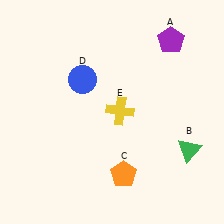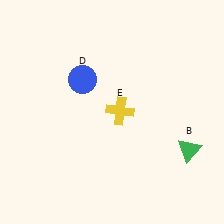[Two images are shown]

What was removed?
The orange pentagon (C), the purple pentagon (A) were removed in Image 2.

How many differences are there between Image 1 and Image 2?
There are 2 differences between the two images.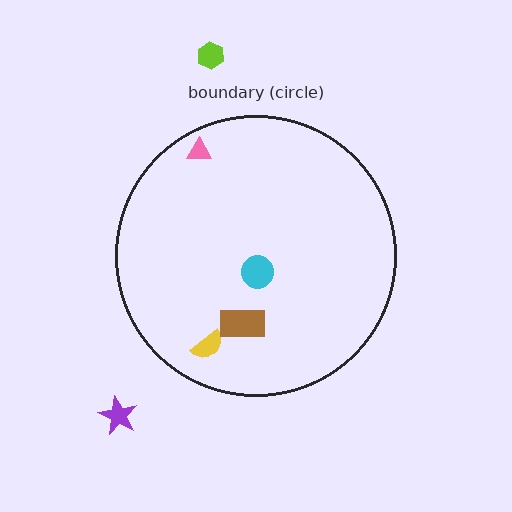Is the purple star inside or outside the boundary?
Outside.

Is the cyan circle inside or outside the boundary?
Inside.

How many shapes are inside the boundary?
4 inside, 2 outside.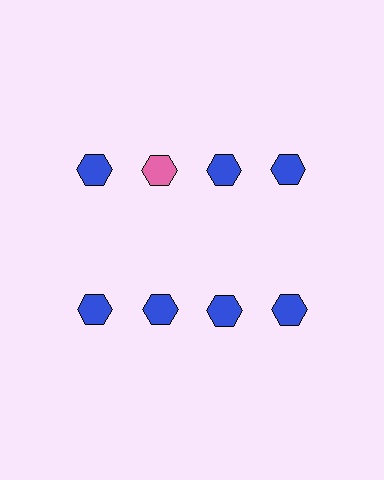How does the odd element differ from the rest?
It has a different color: pink instead of blue.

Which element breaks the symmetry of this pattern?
The pink hexagon in the top row, second from left column breaks the symmetry. All other shapes are blue hexagons.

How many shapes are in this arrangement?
There are 8 shapes arranged in a grid pattern.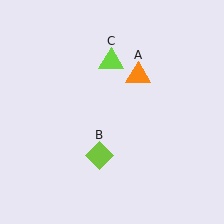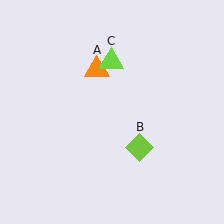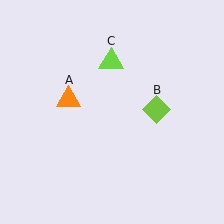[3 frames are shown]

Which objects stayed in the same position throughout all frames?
Lime triangle (object C) remained stationary.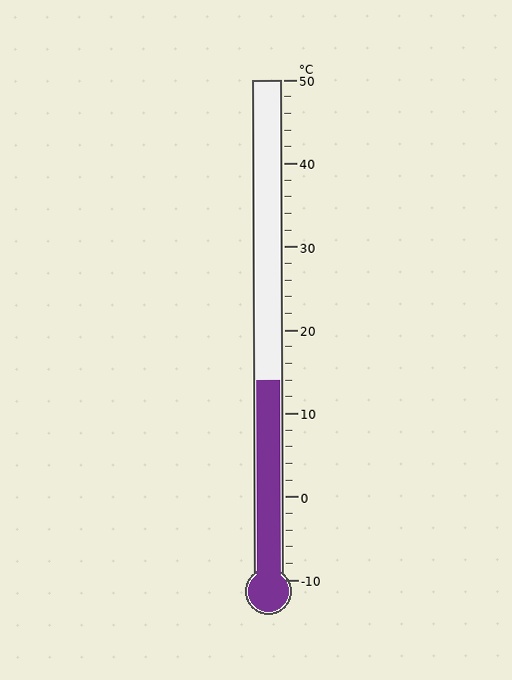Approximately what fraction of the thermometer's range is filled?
The thermometer is filled to approximately 40% of its range.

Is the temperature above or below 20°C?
The temperature is below 20°C.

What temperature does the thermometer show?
The thermometer shows approximately 14°C.